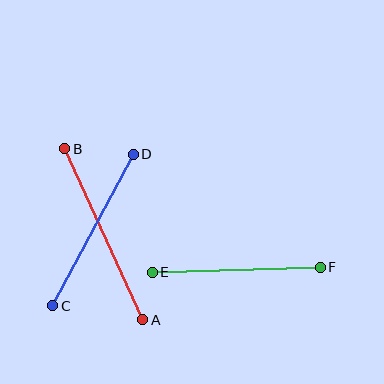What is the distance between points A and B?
The distance is approximately 188 pixels.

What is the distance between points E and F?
The distance is approximately 168 pixels.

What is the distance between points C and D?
The distance is approximately 171 pixels.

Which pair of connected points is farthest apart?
Points A and B are farthest apart.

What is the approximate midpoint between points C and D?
The midpoint is at approximately (93, 230) pixels.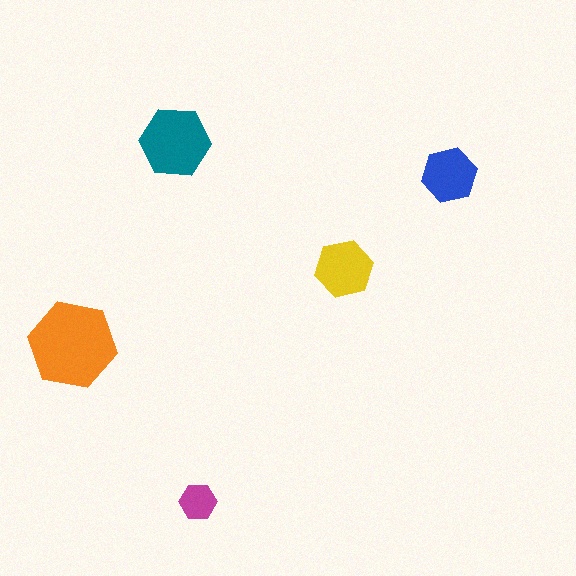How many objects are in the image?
There are 5 objects in the image.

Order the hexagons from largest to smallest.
the orange one, the teal one, the yellow one, the blue one, the magenta one.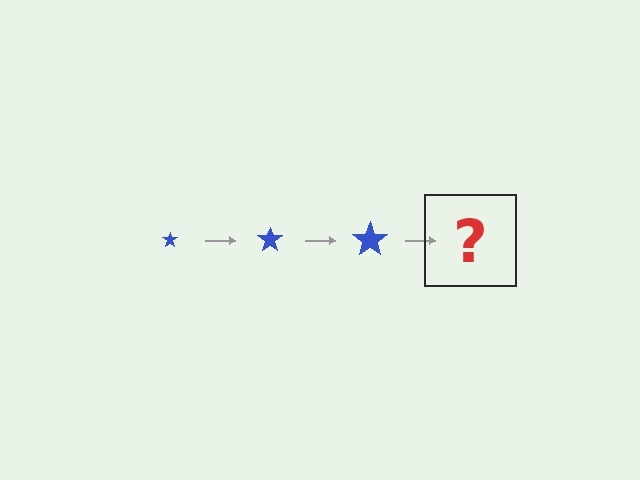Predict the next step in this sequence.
The next step is a blue star, larger than the previous one.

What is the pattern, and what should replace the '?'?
The pattern is that the star gets progressively larger each step. The '?' should be a blue star, larger than the previous one.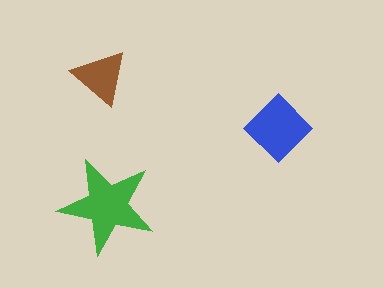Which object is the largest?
The green star.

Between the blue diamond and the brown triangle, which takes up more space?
The blue diamond.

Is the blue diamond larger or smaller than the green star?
Smaller.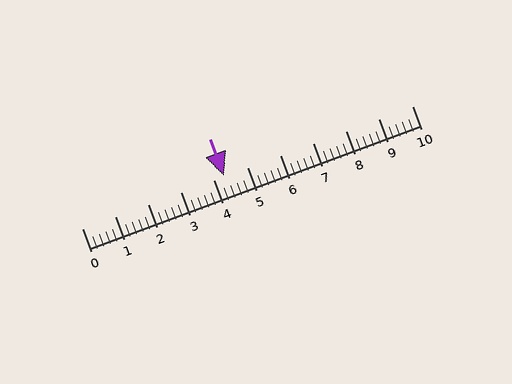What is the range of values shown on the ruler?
The ruler shows values from 0 to 10.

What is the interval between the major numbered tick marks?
The major tick marks are spaced 1 units apart.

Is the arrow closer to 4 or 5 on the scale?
The arrow is closer to 4.